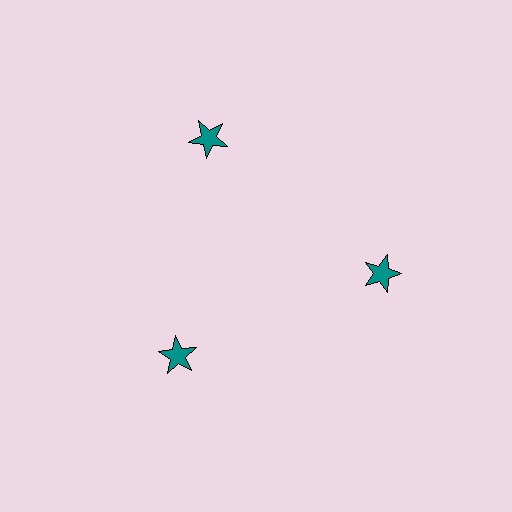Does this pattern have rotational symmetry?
Yes, this pattern has 3-fold rotational symmetry. It looks the same after rotating 120 degrees around the center.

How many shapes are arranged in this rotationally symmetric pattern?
There are 3 shapes, arranged in 3 groups of 1.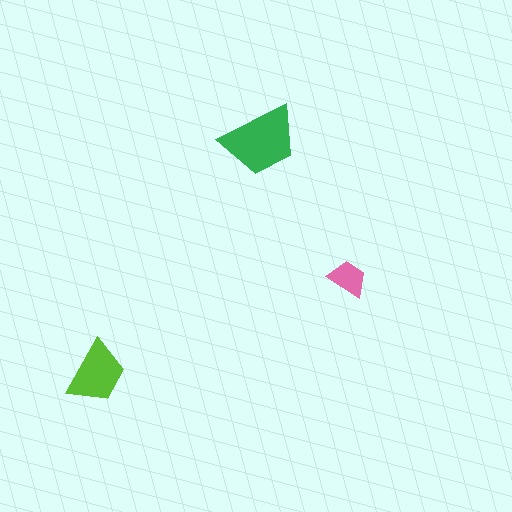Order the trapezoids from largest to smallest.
the green one, the lime one, the pink one.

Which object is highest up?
The green trapezoid is topmost.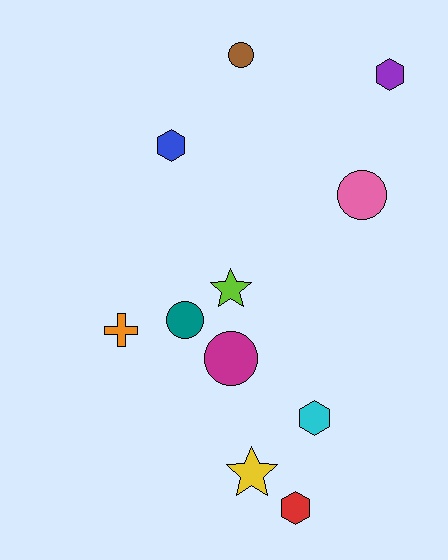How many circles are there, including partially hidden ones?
There are 4 circles.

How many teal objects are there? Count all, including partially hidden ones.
There is 1 teal object.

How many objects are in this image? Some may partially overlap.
There are 11 objects.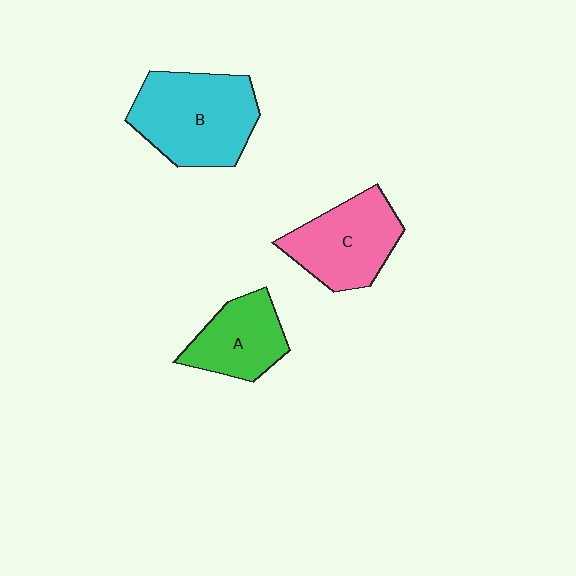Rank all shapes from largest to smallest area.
From largest to smallest: B (cyan), C (pink), A (green).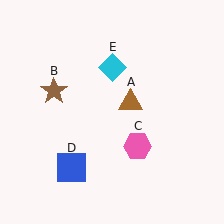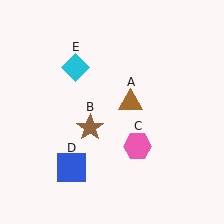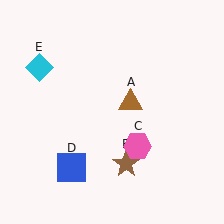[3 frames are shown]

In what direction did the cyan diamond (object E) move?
The cyan diamond (object E) moved left.